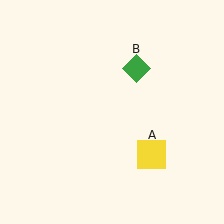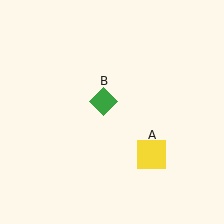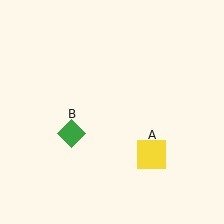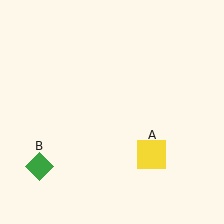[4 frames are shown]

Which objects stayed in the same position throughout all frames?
Yellow square (object A) remained stationary.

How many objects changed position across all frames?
1 object changed position: green diamond (object B).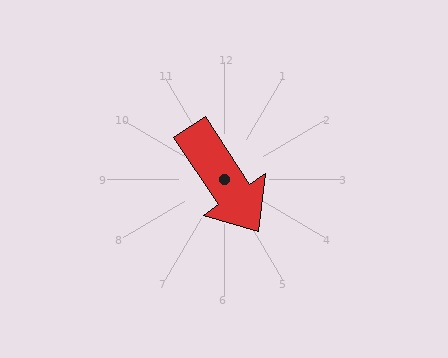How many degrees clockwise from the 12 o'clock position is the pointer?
Approximately 147 degrees.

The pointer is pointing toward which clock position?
Roughly 5 o'clock.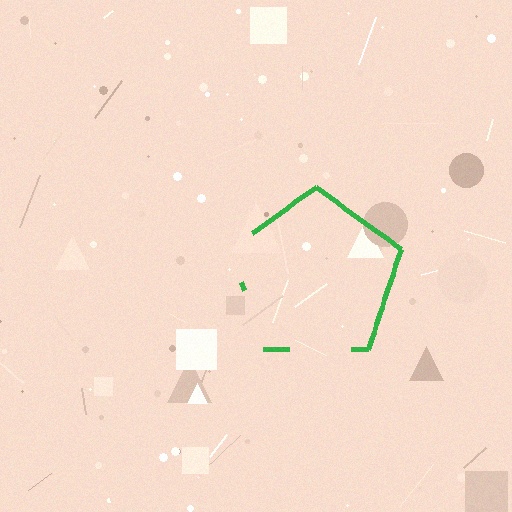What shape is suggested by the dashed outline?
The dashed outline suggests a pentagon.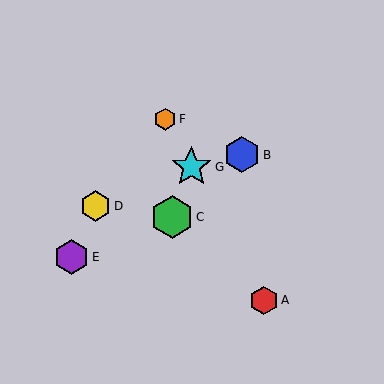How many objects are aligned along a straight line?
3 objects (A, F, G) are aligned along a straight line.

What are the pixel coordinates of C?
Object C is at (172, 217).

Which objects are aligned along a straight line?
Objects A, F, G are aligned along a straight line.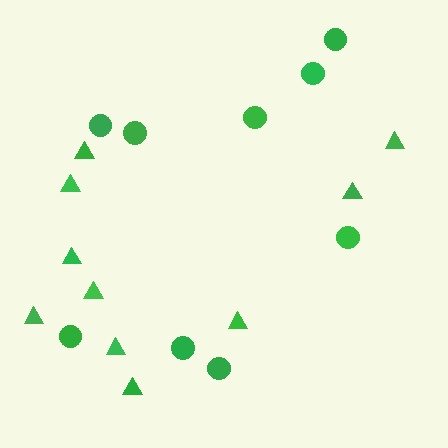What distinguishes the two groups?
There are 2 groups: one group of circles (9) and one group of triangles (10).